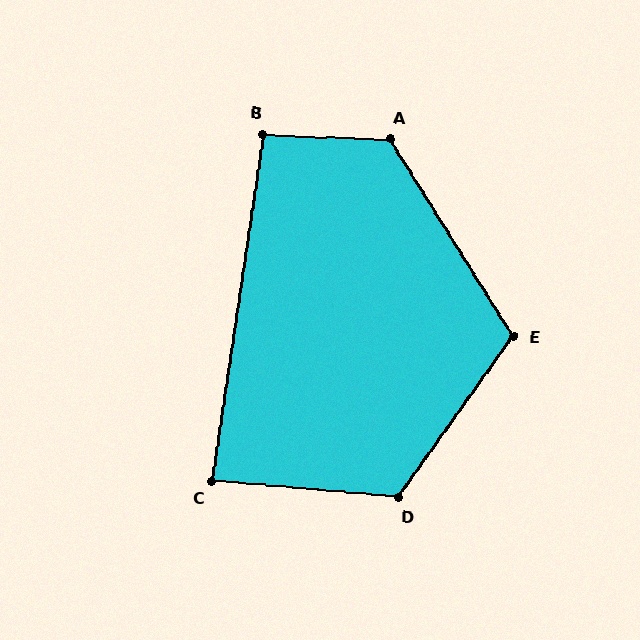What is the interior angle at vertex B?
Approximately 96 degrees (obtuse).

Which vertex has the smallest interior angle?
C, at approximately 87 degrees.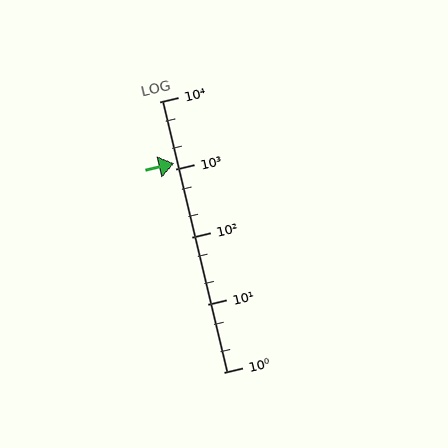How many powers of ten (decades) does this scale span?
The scale spans 4 decades, from 1 to 10000.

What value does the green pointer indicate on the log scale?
The pointer indicates approximately 1200.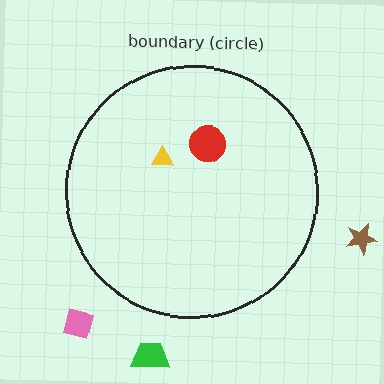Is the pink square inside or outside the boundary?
Outside.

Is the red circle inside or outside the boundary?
Inside.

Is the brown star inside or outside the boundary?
Outside.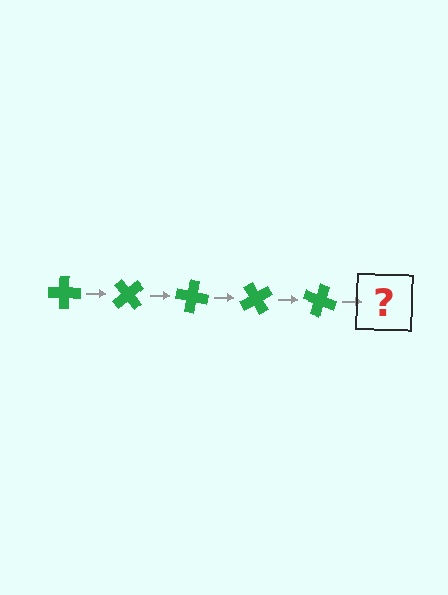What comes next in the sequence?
The next element should be a green cross rotated 250 degrees.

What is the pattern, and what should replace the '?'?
The pattern is that the cross rotates 50 degrees each step. The '?' should be a green cross rotated 250 degrees.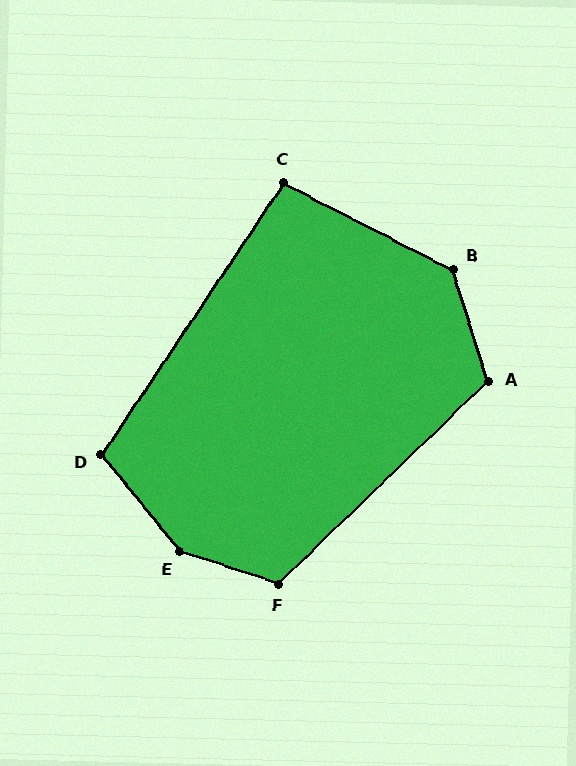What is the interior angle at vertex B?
Approximately 135 degrees (obtuse).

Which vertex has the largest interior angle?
E, at approximately 147 degrees.